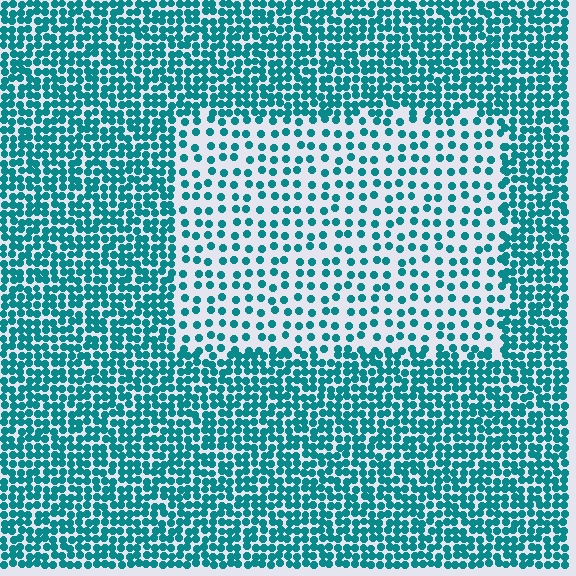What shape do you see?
I see a rectangle.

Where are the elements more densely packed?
The elements are more densely packed outside the rectangle boundary.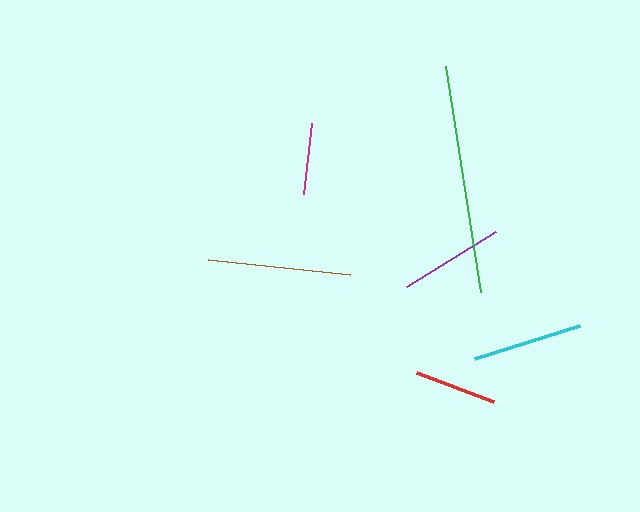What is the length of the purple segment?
The purple segment is approximately 105 pixels long.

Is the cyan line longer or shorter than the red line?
The cyan line is longer than the red line.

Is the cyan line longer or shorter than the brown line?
The brown line is longer than the cyan line.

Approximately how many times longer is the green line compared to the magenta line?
The green line is approximately 3.2 times the length of the magenta line.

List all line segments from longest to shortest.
From longest to shortest: green, brown, cyan, purple, red, magenta.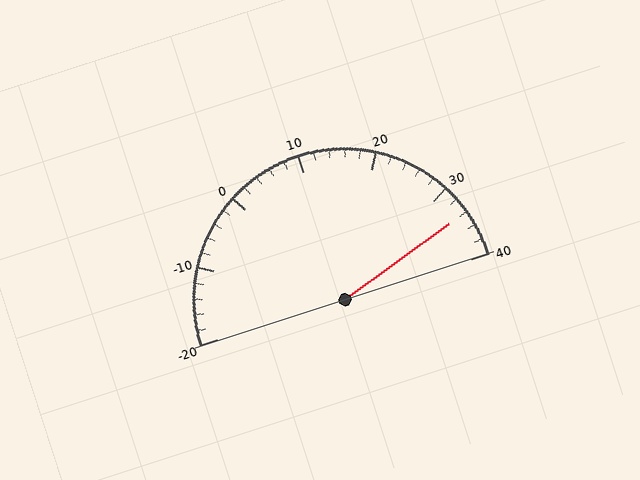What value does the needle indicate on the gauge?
The needle indicates approximately 34.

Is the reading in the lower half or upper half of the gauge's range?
The reading is in the upper half of the range (-20 to 40).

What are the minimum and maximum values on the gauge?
The gauge ranges from -20 to 40.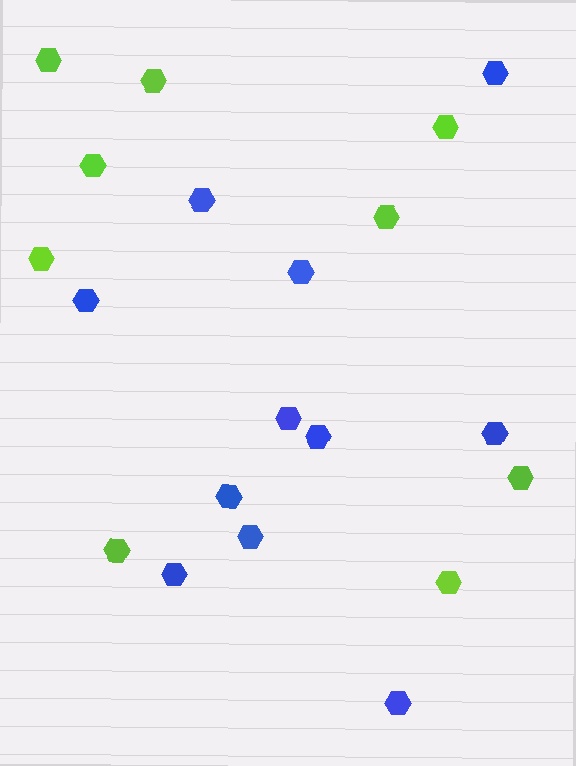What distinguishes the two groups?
There are 2 groups: one group of lime hexagons (9) and one group of blue hexagons (11).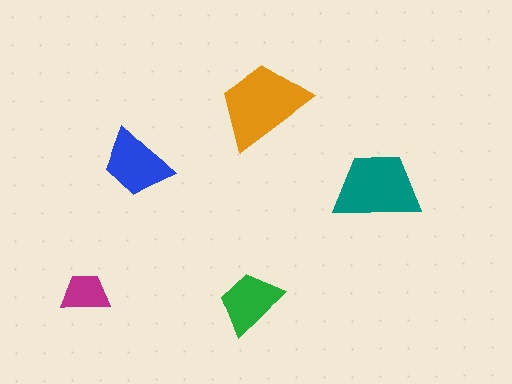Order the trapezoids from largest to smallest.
the orange one, the teal one, the blue one, the green one, the magenta one.